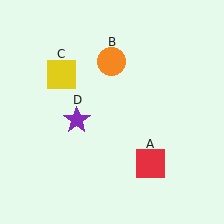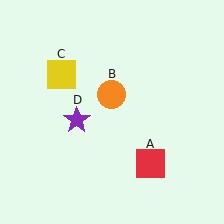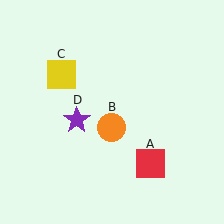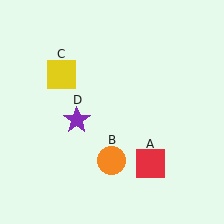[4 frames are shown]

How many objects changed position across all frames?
1 object changed position: orange circle (object B).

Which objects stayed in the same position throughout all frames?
Red square (object A) and yellow square (object C) and purple star (object D) remained stationary.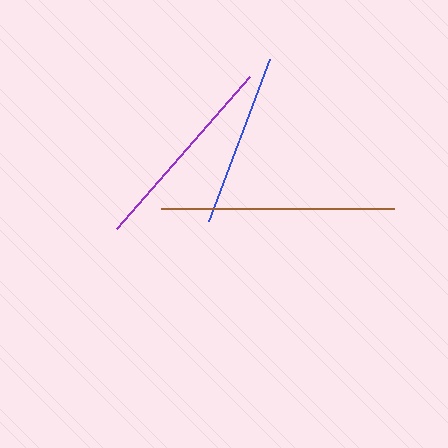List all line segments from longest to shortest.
From longest to shortest: brown, purple, blue.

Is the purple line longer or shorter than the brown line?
The brown line is longer than the purple line.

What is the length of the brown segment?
The brown segment is approximately 233 pixels long.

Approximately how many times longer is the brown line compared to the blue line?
The brown line is approximately 1.3 times the length of the blue line.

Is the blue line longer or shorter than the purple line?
The purple line is longer than the blue line.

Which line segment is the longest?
The brown line is the longest at approximately 233 pixels.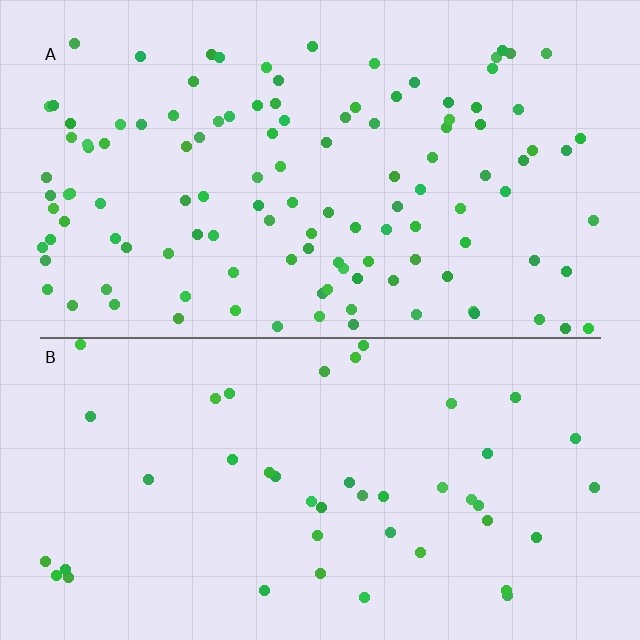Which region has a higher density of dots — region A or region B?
A (the top).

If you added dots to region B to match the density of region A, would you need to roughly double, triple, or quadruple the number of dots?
Approximately triple.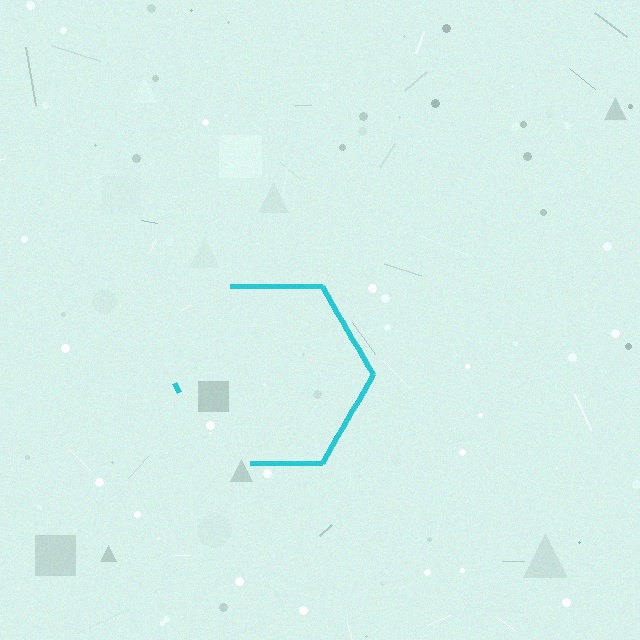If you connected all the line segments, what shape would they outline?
They would outline a hexagon.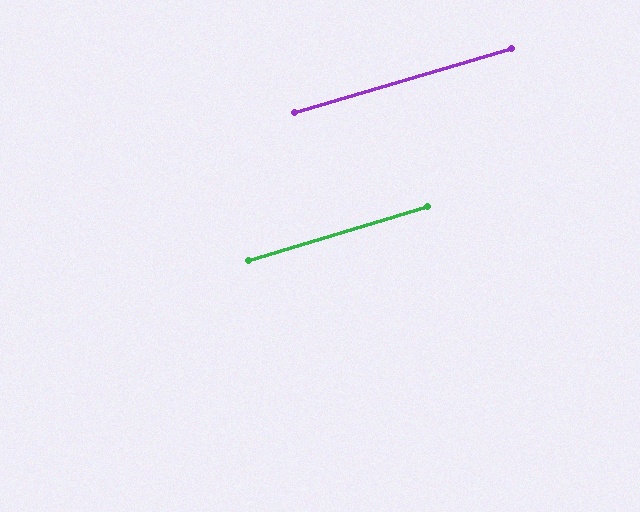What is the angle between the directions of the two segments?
Approximately 0 degrees.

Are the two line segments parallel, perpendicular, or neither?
Parallel — their directions differ by only 0.4°.